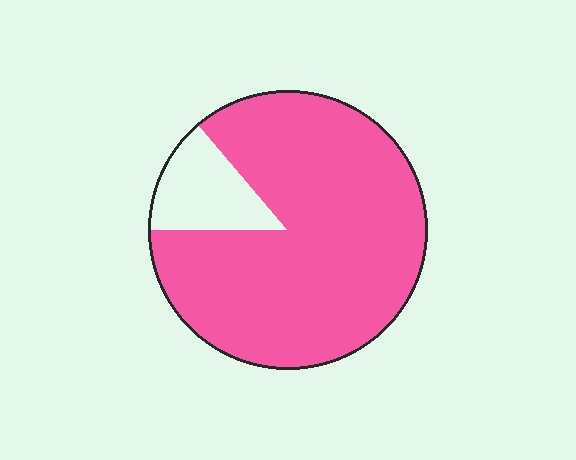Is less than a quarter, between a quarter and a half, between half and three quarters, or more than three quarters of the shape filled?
More than three quarters.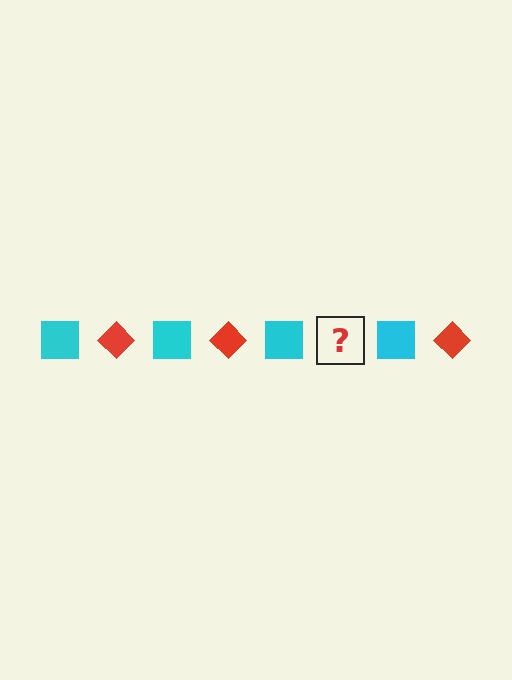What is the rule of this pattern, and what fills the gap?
The rule is that the pattern alternates between cyan square and red diamond. The gap should be filled with a red diamond.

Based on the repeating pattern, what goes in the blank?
The blank should be a red diamond.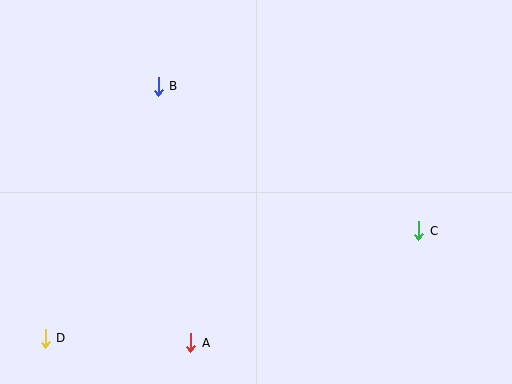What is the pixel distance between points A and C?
The distance between A and C is 254 pixels.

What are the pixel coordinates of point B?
Point B is at (158, 86).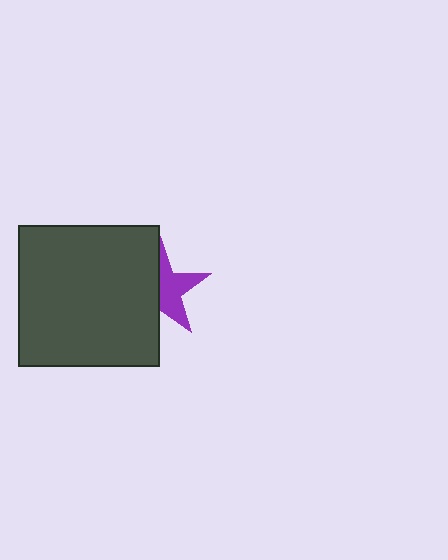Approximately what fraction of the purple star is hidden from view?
Roughly 49% of the purple star is hidden behind the dark gray square.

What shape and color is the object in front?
The object in front is a dark gray square.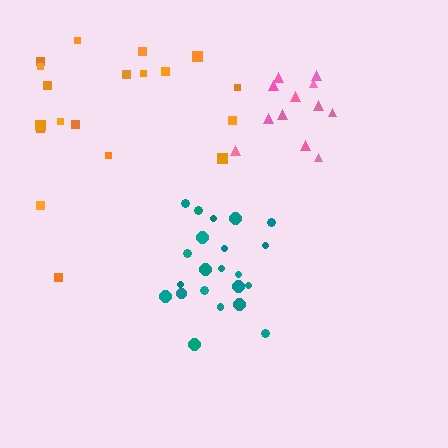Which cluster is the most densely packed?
Pink.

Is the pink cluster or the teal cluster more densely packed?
Pink.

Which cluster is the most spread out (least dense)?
Orange.